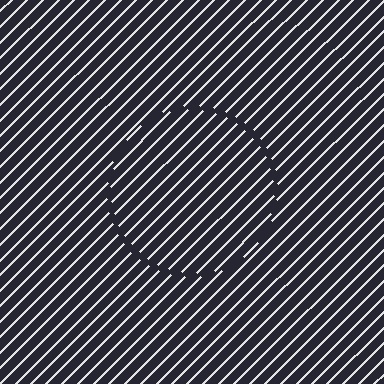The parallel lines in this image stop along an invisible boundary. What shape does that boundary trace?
An illusory circle. The interior of the shape contains the same grating, shifted by half a period — the contour is defined by the phase discontinuity where line-ends from the inner and outer gratings abut.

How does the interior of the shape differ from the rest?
The interior of the shape contains the same grating, shifted by half a period — the contour is defined by the phase discontinuity where line-ends from the inner and outer gratings abut.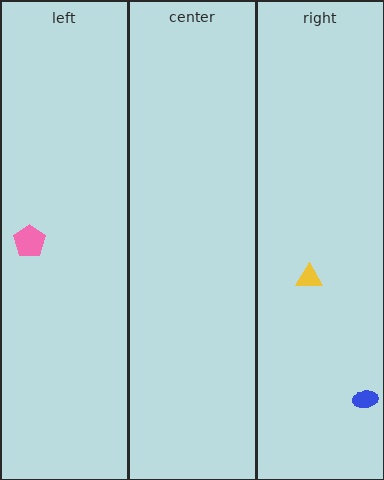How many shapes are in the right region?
2.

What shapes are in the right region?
The yellow triangle, the blue ellipse.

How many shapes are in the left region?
1.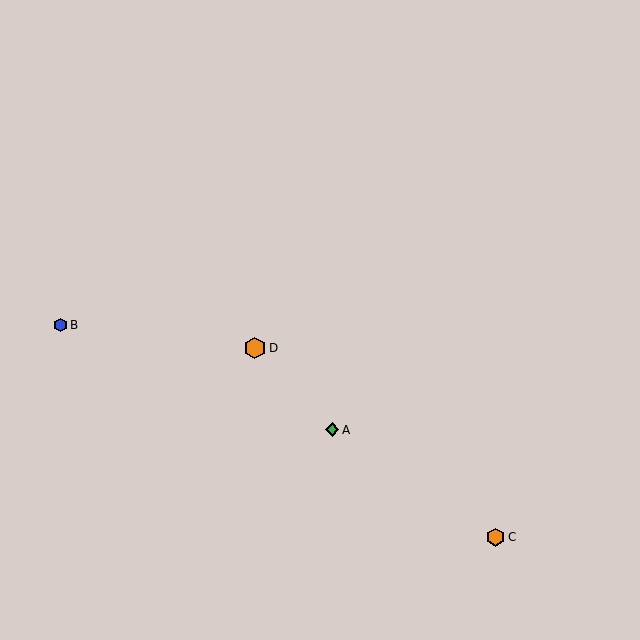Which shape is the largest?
The orange hexagon (labeled D) is the largest.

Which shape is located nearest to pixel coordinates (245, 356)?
The orange hexagon (labeled D) at (255, 348) is nearest to that location.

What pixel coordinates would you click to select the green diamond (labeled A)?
Click at (332, 430) to select the green diamond A.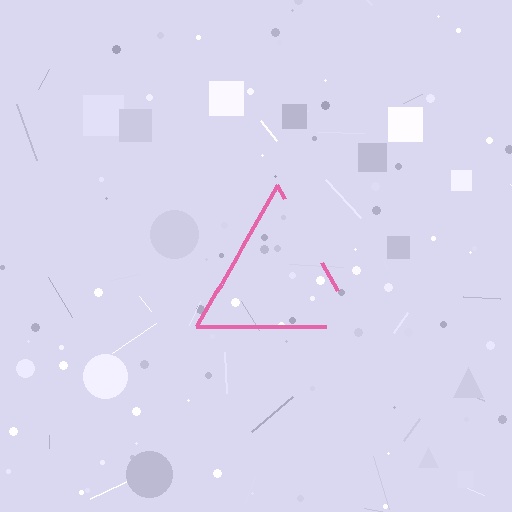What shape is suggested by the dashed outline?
The dashed outline suggests a triangle.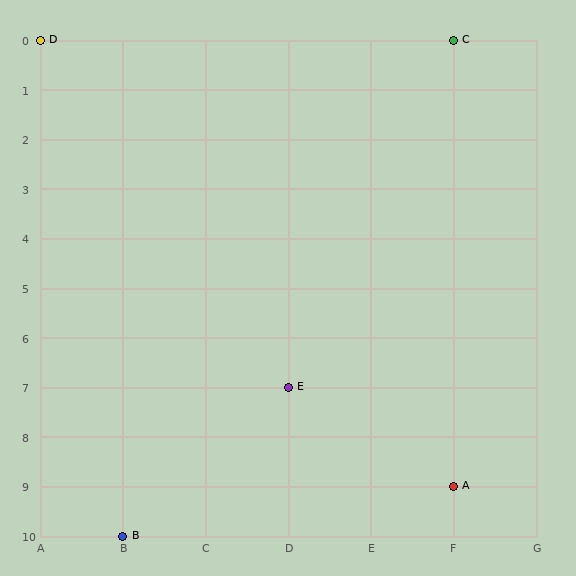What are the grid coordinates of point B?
Point B is at grid coordinates (B, 10).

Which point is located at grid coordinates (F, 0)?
Point C is at (F, 0).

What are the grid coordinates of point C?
Point C is at grid coordinates (F, 0).